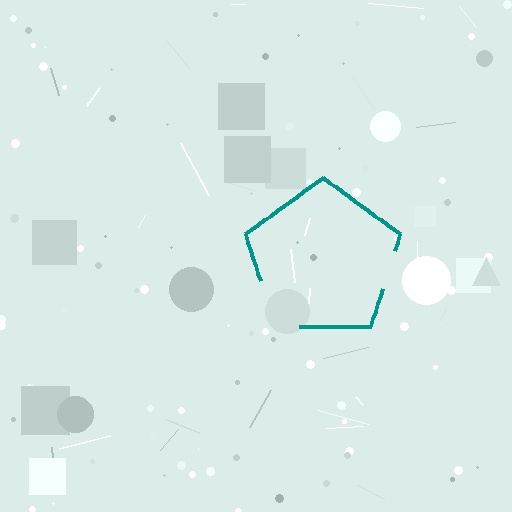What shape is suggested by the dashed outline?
The dashed outline suggests a pentagon.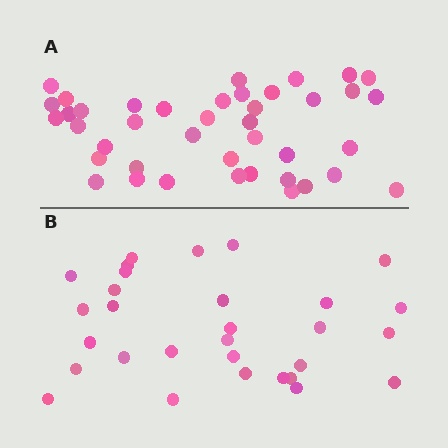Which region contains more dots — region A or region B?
Region A (the top region) has more dots.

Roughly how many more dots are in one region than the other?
Region A has roughly 12 or so more dots than region B.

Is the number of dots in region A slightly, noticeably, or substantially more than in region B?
Region A has noticeably more, but not dramatically so. The ratio is roughly 1.4 to 1.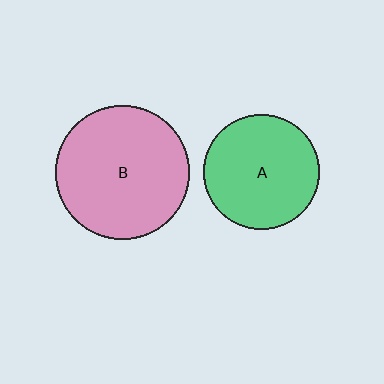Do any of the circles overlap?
No, none of the circles overlap.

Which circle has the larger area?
Circle B (pink).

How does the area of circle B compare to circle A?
Approximately 1.4 times.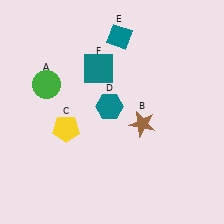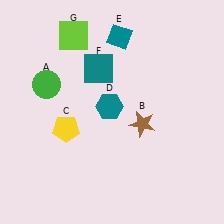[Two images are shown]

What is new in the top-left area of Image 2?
A lime square (G) was added in the top-left area of Image 2.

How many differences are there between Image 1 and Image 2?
There is 1 difference between the two images.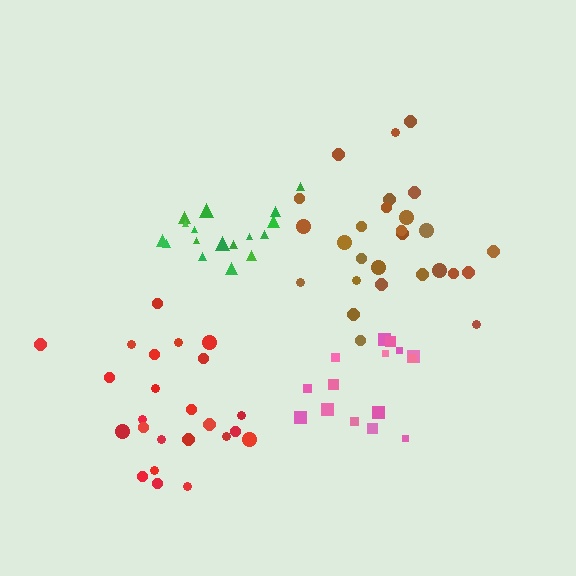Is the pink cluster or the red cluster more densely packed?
Pink.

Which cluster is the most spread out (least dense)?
Red.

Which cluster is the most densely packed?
Green.